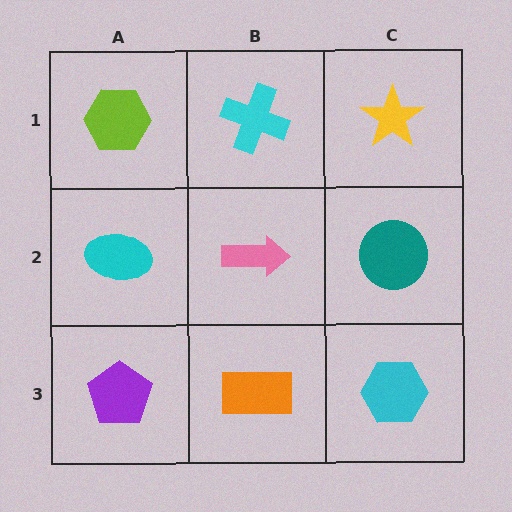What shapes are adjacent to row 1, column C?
A teal circle (row 2, column C), a cyan cross (row 1, column B).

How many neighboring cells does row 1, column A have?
2.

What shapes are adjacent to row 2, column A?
A lime hexagon (row 1, column A), a purple pentagon (row 3, column A), a pink arrow (row 2, column B).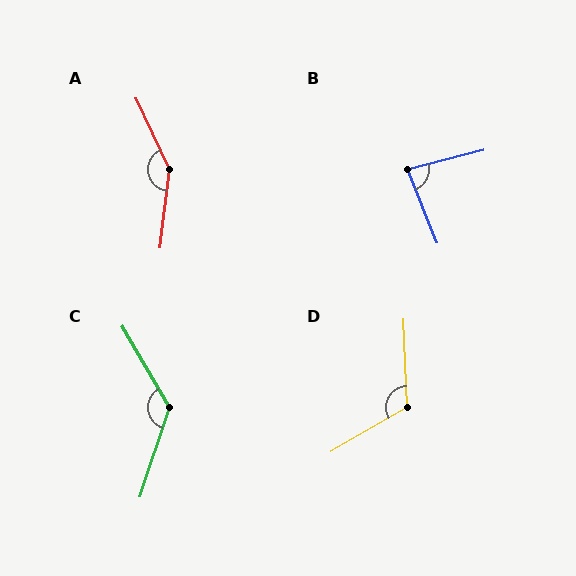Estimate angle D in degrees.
Approximately 118 degrees.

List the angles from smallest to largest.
B (83°), D (118°), C (131°), A (148°).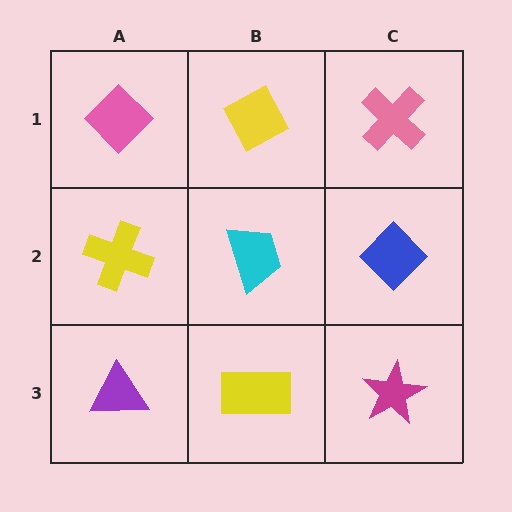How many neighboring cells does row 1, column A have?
2.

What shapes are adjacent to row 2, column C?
A pink cross (row 1, column C), a magenta star (row 3, column C), a cyan trapezoid (row 2, column B).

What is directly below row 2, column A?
A purple triangle.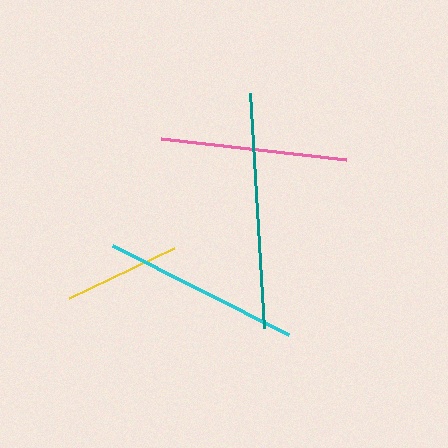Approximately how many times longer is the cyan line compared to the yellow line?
The cyan line is approximately 1.7 times the length of the yellow line.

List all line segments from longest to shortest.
From longest to shortest: teal, cyan, pink, yellow.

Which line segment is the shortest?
The yellow line is the shortest at approximately 116 pixels.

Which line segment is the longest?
The teal line is the longest at approximately 236 pixels.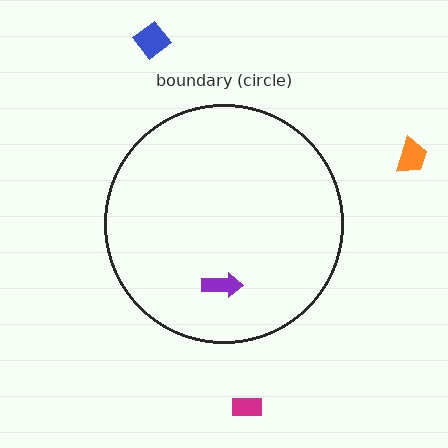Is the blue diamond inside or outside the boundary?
Outside.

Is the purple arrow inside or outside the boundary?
Inside.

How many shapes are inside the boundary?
1 inside, 3 outside.